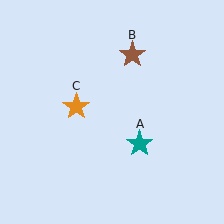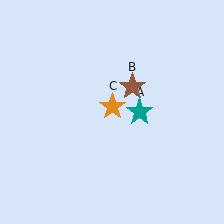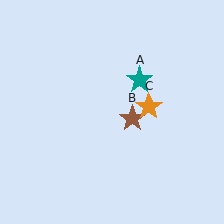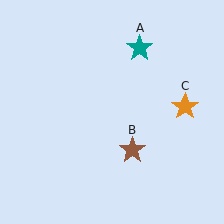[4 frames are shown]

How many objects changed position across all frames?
3 objects changed position: teal star (object A), brown star (object B), orange star (object C).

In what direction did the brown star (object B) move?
The brown star (object B) moved down.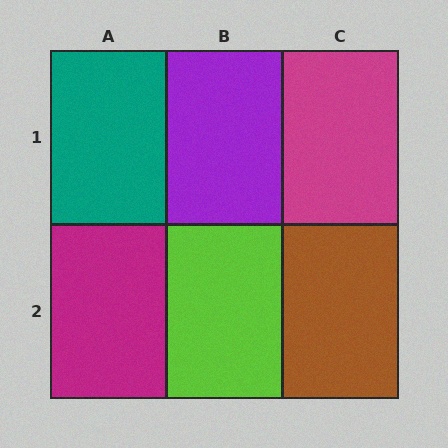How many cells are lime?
1 cell is lime.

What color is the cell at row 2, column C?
Brown.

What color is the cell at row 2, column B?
Lime.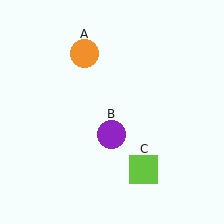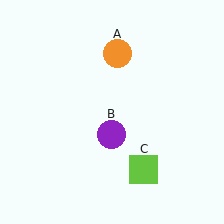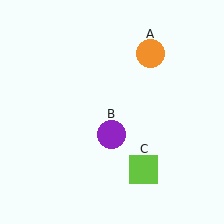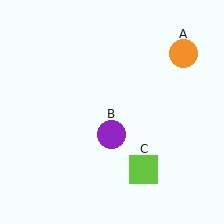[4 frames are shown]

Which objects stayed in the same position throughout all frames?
Purple circle (object B) and lime square (object C) remained stationary.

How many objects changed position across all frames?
1 object changed position: orange circle (object A).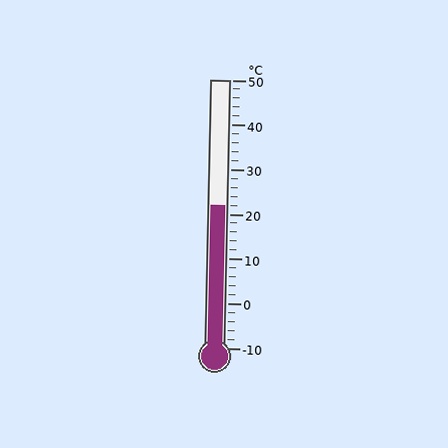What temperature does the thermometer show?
The thermometer shows approximately 22°C.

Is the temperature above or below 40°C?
The temperature is below 40°C.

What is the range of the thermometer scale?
The thermometer scale ranges from -10°C to 50°C.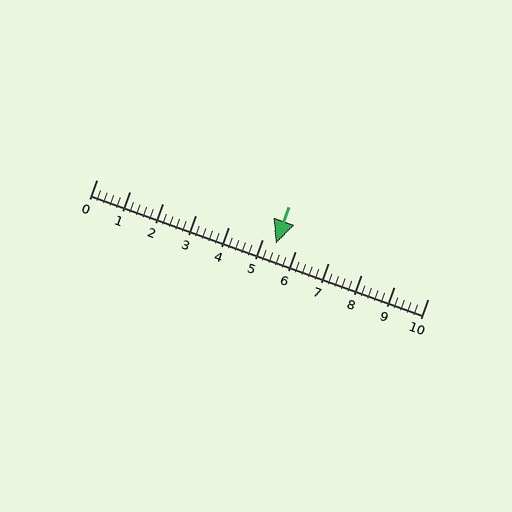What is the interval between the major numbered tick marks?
The major tick marks are spaced 1 units apart.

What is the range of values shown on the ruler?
The ruler shows values from 0 to 10.